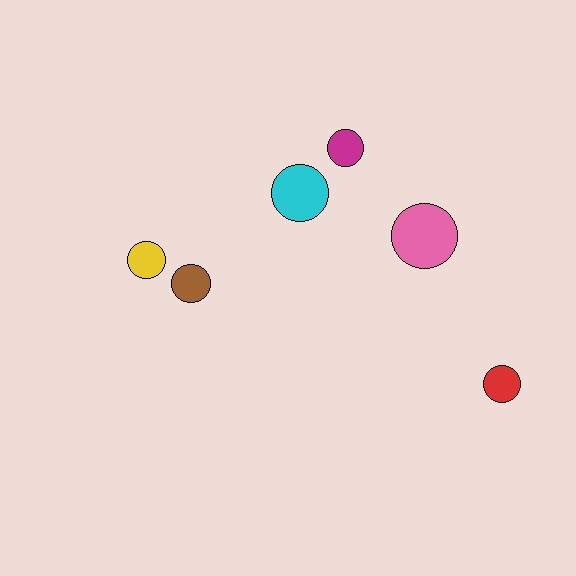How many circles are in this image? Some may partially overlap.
There are 6 circles.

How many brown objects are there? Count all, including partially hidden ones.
There is 1 brown object.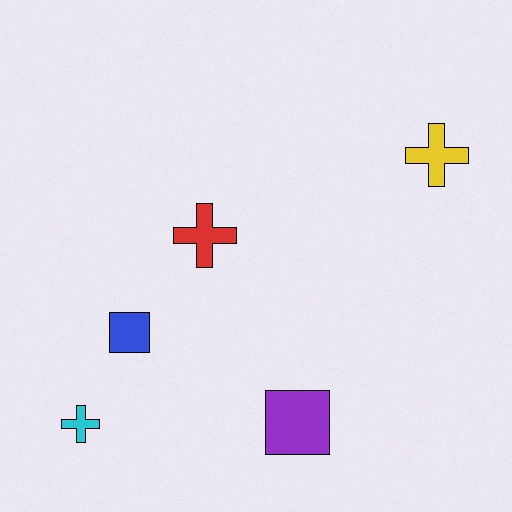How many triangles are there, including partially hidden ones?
There are no triangles.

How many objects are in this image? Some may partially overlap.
There are 5 objects.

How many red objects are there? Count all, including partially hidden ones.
There is 1 red object.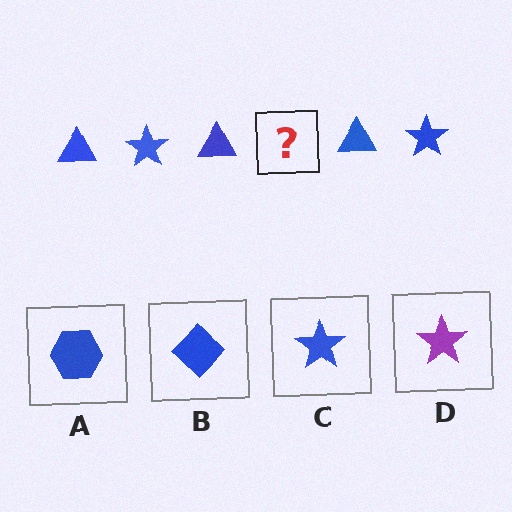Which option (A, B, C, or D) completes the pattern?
C.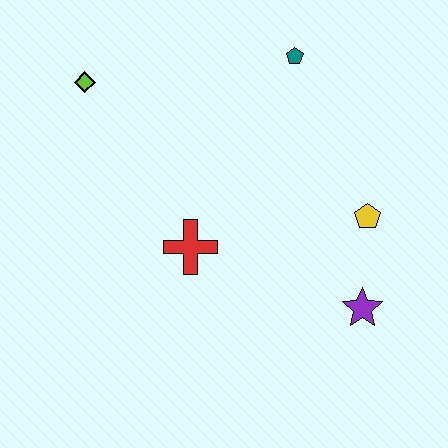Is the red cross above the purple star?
Yes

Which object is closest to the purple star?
The yellow pentagon is closest to the purple star.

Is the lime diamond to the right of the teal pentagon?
No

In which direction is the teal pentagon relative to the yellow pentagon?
The teal pentagon is above the yellow pentagon.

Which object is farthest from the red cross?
The teal pentagon is farthest from the red cross.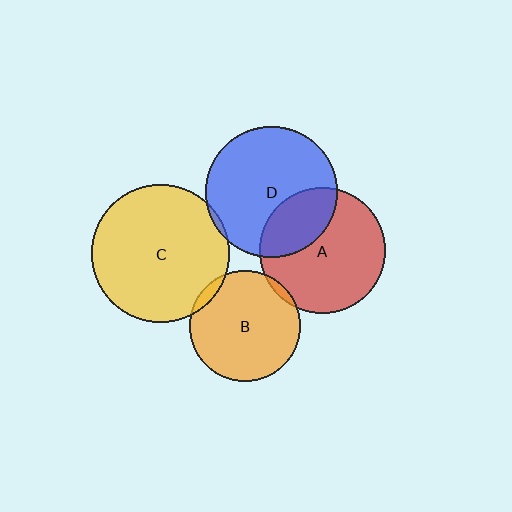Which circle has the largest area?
Circle C (yellow).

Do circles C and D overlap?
Yes.